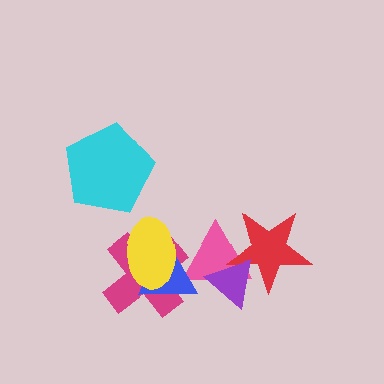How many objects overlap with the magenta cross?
3 objects overlap with the magenta cross.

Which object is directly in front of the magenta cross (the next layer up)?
The blue triangle is directly in front of the magenta cross.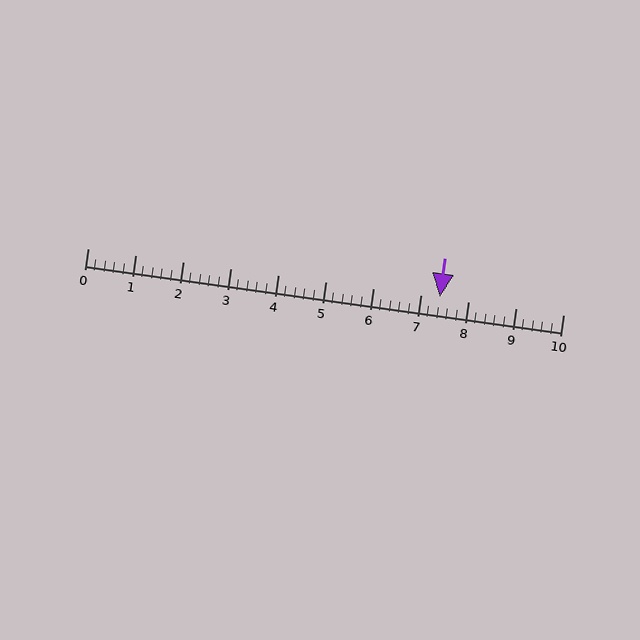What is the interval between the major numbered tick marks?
The major tick marks are spaced 1 units apart.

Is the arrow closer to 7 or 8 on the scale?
The arrow is closer to 7.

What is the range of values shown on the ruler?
The ruler shows values from 0 to 10.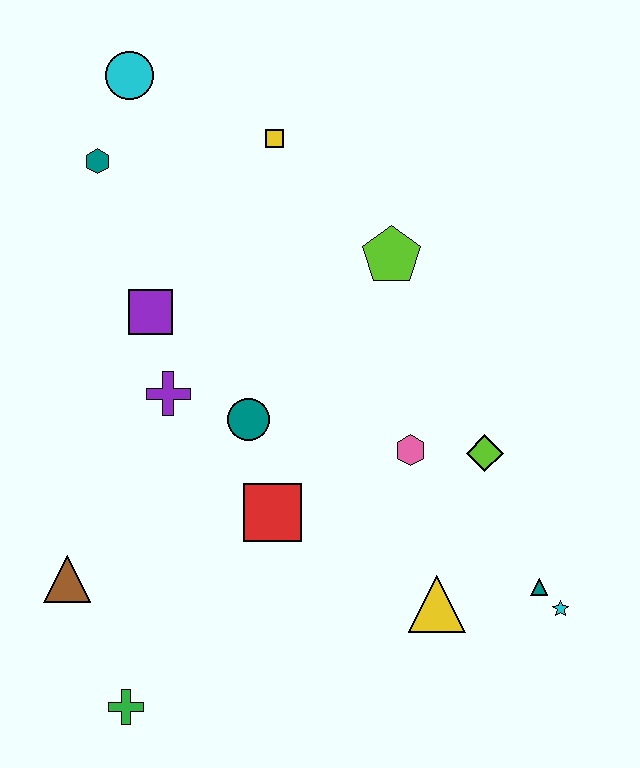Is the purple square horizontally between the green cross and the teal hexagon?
No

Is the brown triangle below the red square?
Yes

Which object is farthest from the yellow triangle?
The cyan circle is farthest from the yellow triangle.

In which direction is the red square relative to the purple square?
The red square is below the purple square.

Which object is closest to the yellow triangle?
The teal triangle is closest to the yellow triangle.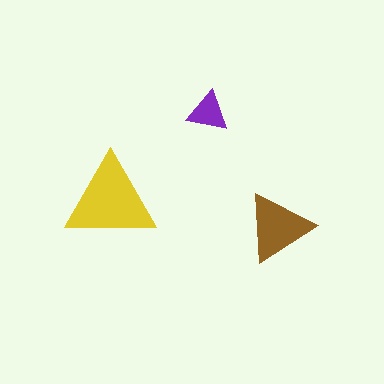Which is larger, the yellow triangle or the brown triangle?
The yellow one.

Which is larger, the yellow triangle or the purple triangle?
The yellow one.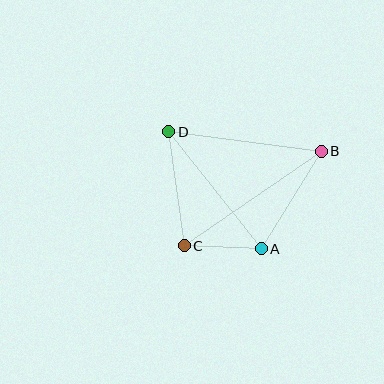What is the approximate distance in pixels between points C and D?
The distance between C and D is approximately 115 pixels.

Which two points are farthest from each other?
Points B and C are farthest from each other.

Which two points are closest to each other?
Points A and C are closest to each other.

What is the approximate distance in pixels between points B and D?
The distance between B and D is approximately 154 pixels.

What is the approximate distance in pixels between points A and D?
The distance between A and D is approximately 149 pixels.